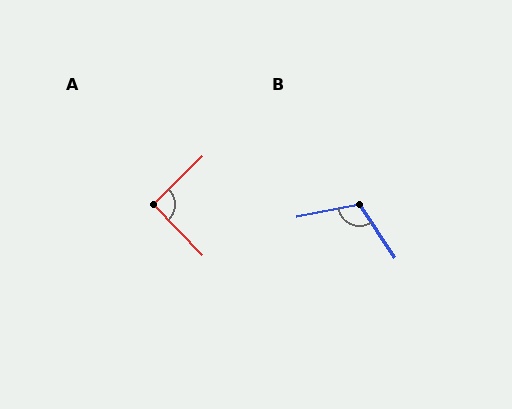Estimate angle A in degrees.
Approximately 90 degrees.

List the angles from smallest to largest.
A (90°), B (113°).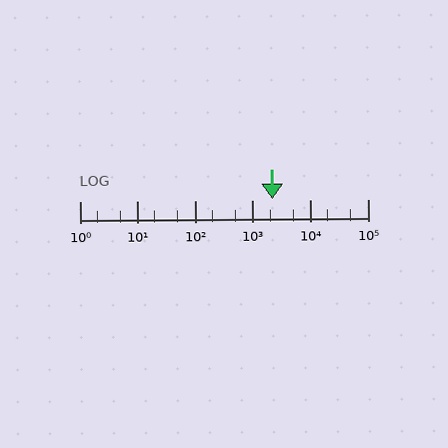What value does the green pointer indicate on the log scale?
The pointer indicates approximately 2200.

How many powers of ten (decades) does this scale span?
The scale spans 5 decades, from 1 to 100000.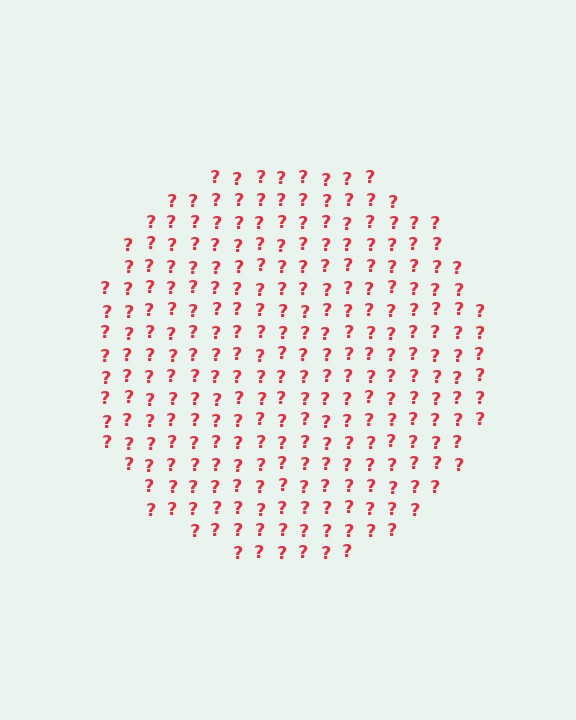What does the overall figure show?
The overall figure shows a circle.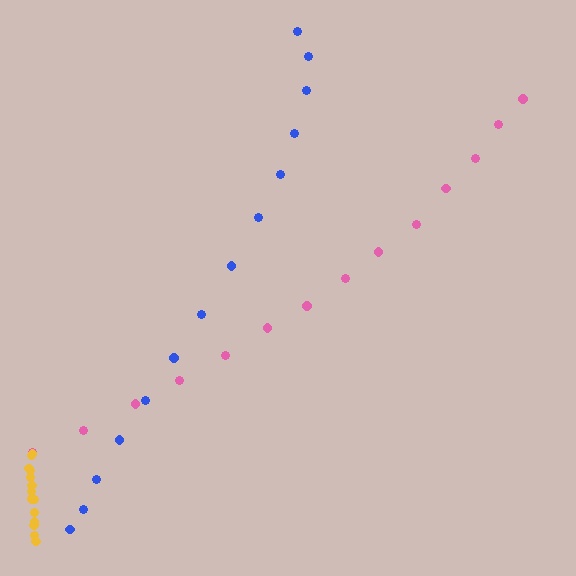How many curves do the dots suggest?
There are 3 distinct paths.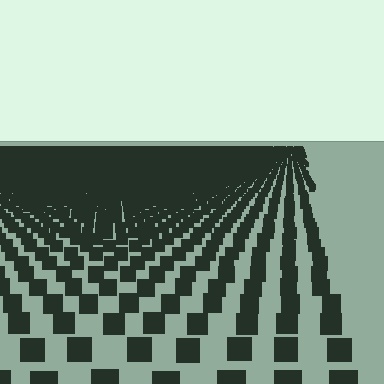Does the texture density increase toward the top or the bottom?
Density increases toward the top.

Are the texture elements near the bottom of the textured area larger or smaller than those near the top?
Larger. Near the bottom, elements are closer to the viewer and appear at a bigger on-screen size.